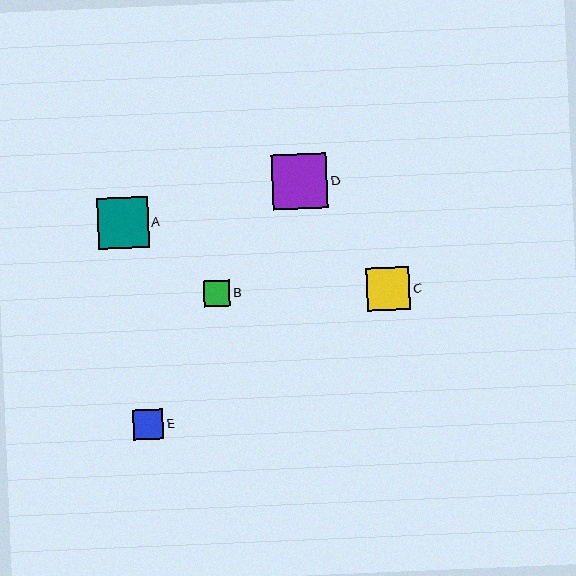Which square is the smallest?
Square B is the smallest with a size of approximately 26 pixels.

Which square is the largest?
Square D is the largest with a size of approximately 55 pixels.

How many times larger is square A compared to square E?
Square A is approximately 1.7 times the size of square E.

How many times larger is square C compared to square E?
Square C is approximately 1.4 times the size of square E.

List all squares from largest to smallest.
From largest to smallest: D, A, C, E, B.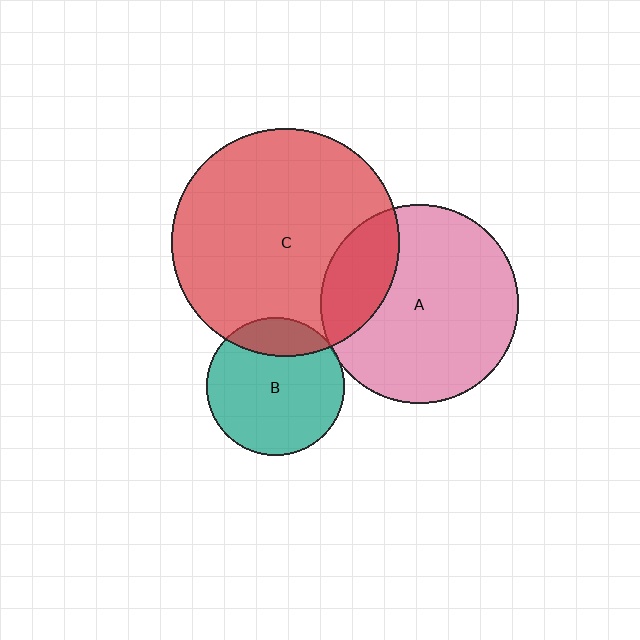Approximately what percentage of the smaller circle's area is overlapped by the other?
Approximately 20%.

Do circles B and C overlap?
Yes.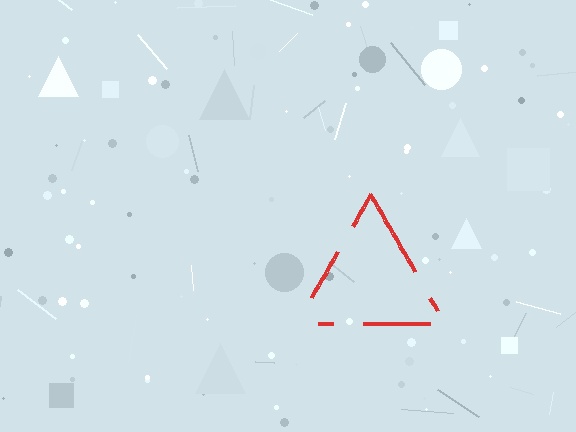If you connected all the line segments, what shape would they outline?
They would outline a triangle.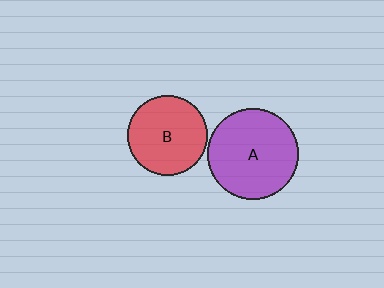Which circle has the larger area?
Circle A (purple).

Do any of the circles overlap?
No, none of the circles overlap.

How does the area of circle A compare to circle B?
Approximately 1.3 times.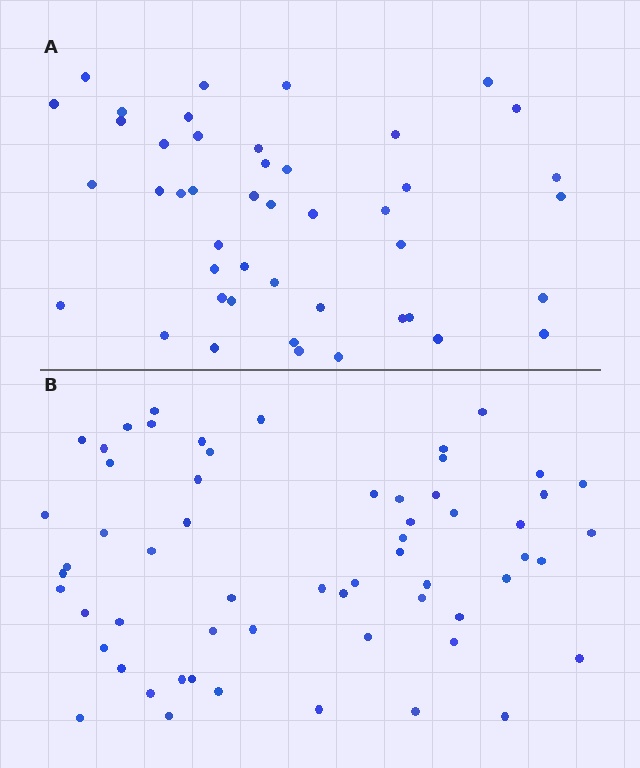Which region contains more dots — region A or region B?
Region B (the bottom region) has more dots.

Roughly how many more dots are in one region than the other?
Region B has approximately 15 more dots than region A.